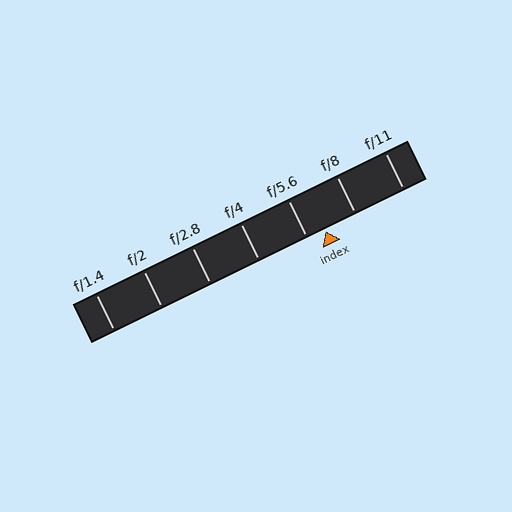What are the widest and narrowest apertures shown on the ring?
The widest aperture shown is f/1.4 and the narrowest is f/11.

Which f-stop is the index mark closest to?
The index mark is closest to f/5.6.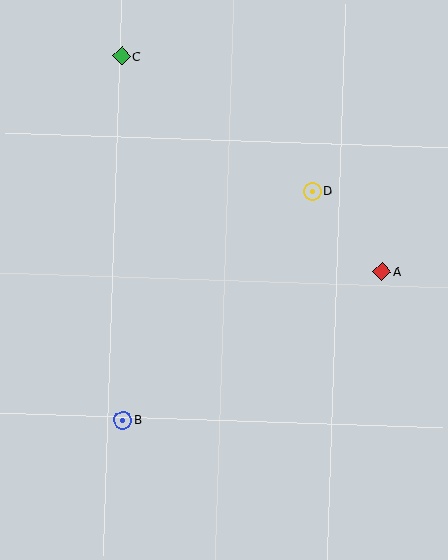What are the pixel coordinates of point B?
Point B is at (123, 420).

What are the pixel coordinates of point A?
Point A is at (382, 272).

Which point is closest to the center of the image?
Point D at (312, 191) is closest to the center.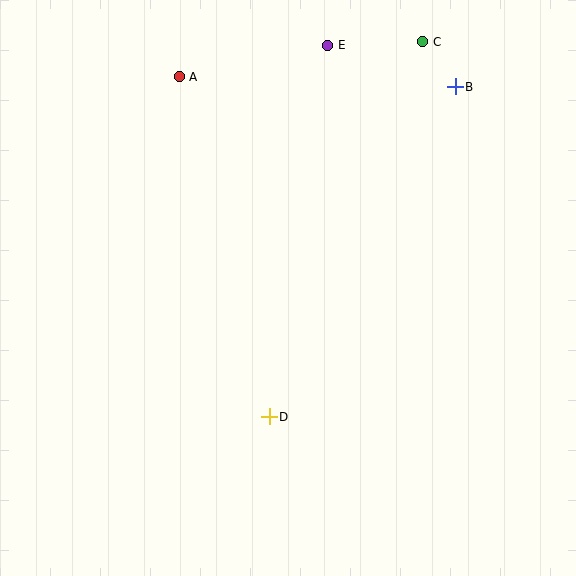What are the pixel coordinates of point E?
Point E is at (328, 45).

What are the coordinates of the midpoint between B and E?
The midpoint between B and E is at (391, 66).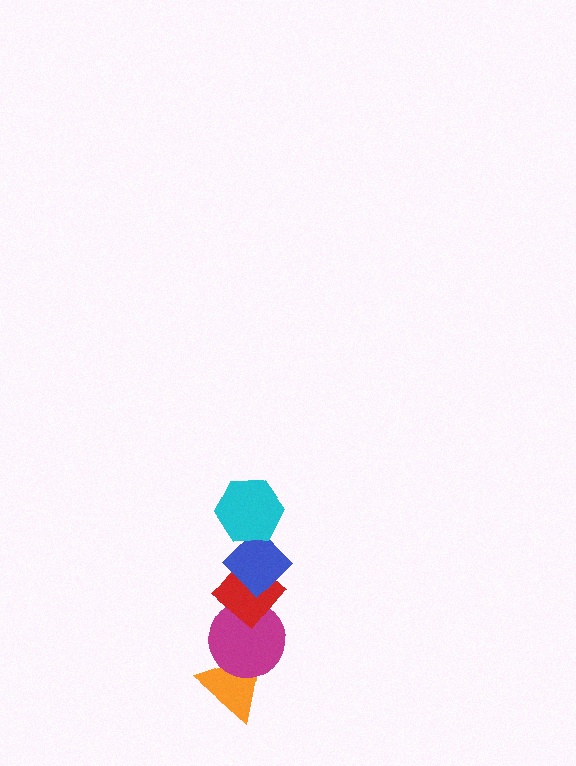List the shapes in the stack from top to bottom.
From top to bottom: the cyan hexagon, the blue diamond, the red diamond, the magenta circle, the orange triangle.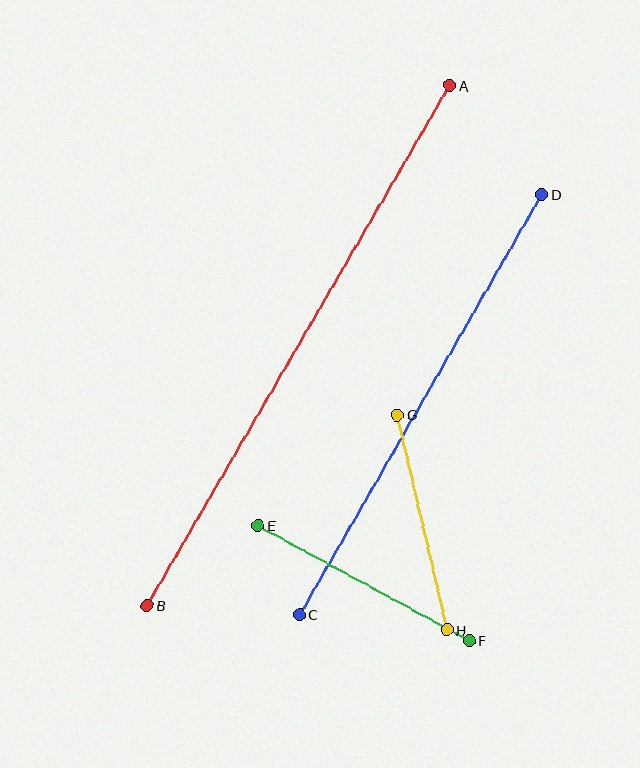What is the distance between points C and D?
The distance is approximately 485 pixels.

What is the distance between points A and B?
The distance is approximately 602 pixels.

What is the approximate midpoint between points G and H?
The midpoint is at approximately (422, 522) pixels.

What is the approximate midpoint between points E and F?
The midpoint is at approximately (364, 583) pixels.